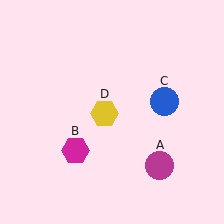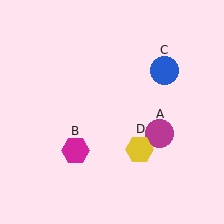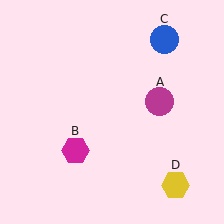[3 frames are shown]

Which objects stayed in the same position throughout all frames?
Magenta hexagon (object B) remained stationary.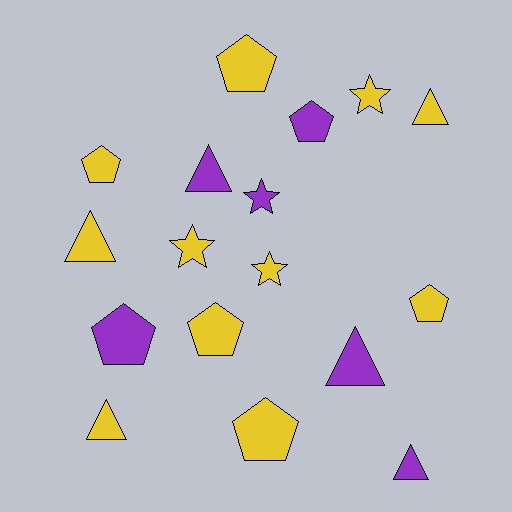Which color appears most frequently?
Yellow, with 11 objects.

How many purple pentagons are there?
There are 2 purple pentagons.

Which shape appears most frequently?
Pentagon, with 7 objects.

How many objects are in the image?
There are 17 objects.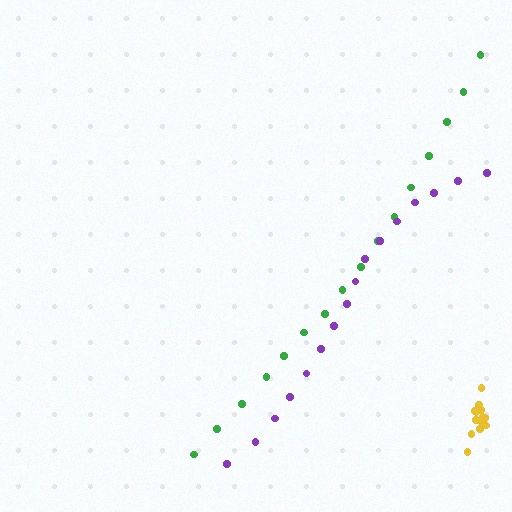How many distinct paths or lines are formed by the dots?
There are 3 distinct paths.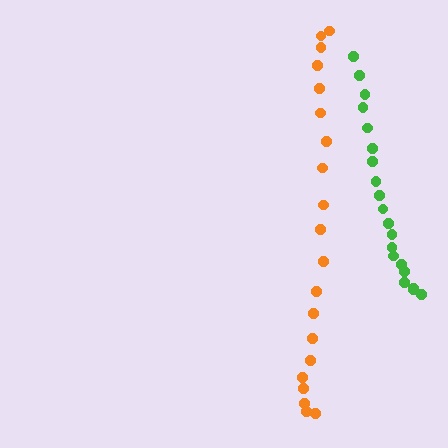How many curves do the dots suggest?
There are 2 distinct paths.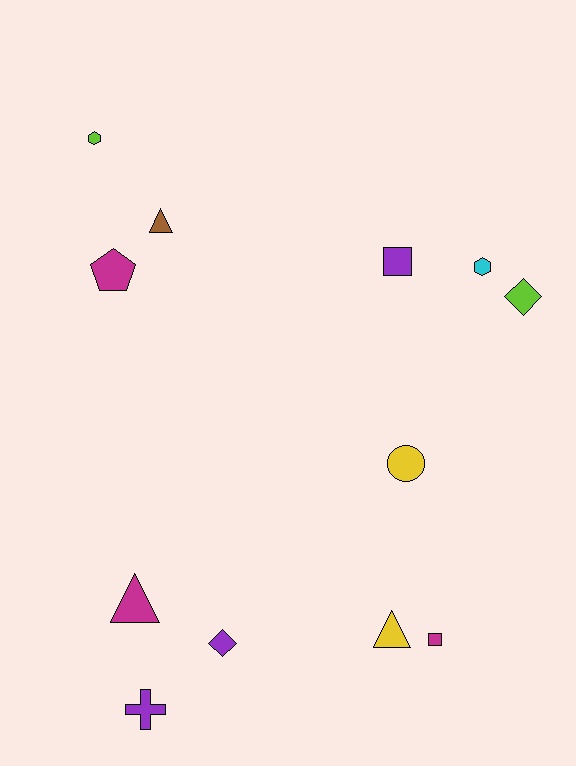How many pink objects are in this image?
There are no pink objects.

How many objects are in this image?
There are 12 objects.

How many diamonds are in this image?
There are 2 diamonds.